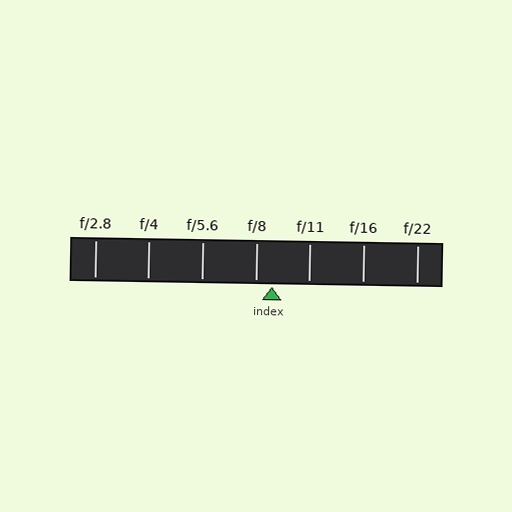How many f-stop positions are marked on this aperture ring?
There are 7 f-stop positions marked.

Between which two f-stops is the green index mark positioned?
The index mark is between f/8 and f/11.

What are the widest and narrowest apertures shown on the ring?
The widest aperture shown is f/2.8 and the narrowest is f/22.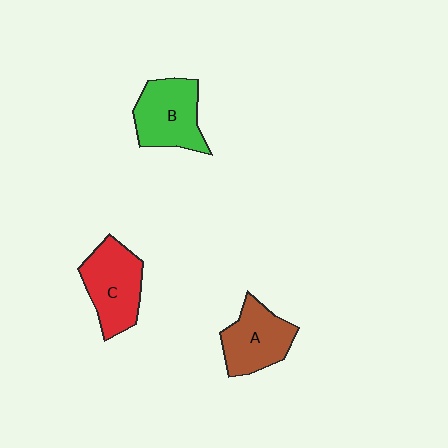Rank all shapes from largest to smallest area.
From largest to smallest: C (red), B (green), A (brown).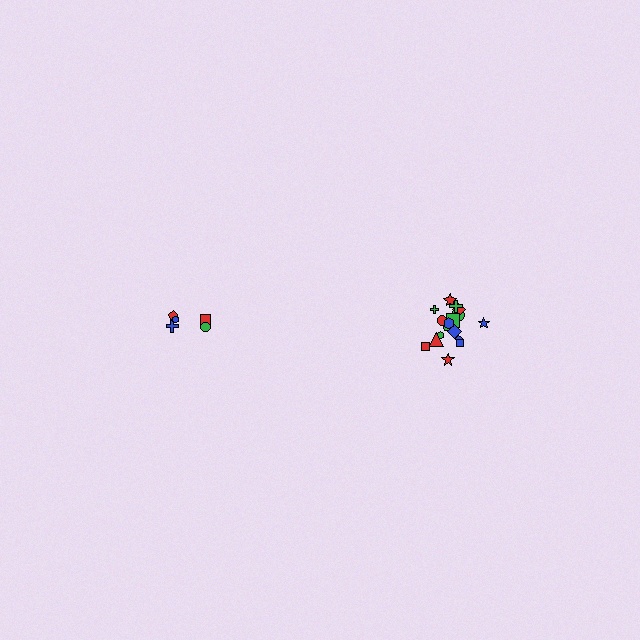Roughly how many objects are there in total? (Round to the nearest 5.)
Roughly 25 objects in total.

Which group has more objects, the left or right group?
The right group.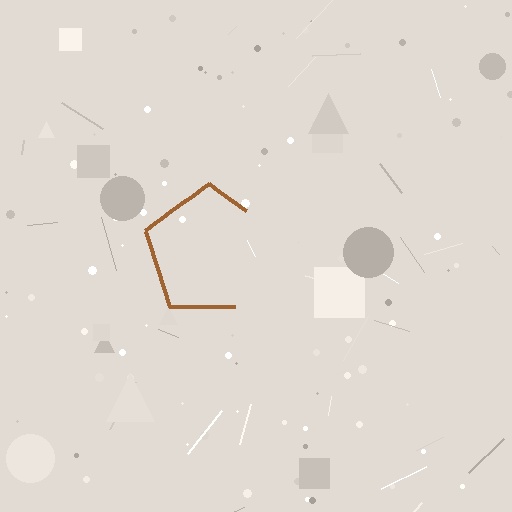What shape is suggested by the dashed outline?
The dashed outline suggests a pentagon.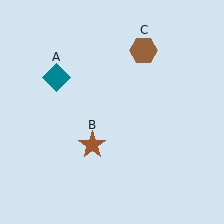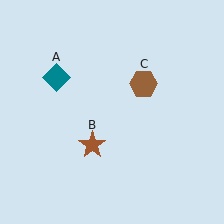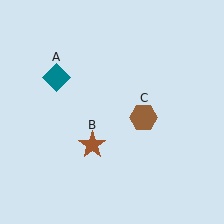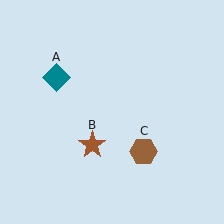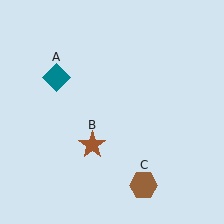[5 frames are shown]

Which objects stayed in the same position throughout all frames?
Teal diamond (object A) and brown star (object B) remained stationary.